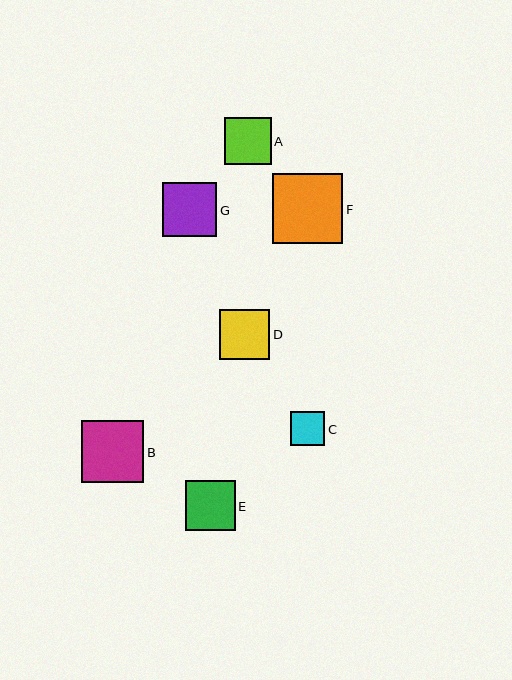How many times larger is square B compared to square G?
Square B is approximately 1.1 times the size of square G.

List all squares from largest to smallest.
From largest to smallest: F, B, G, E, D, A, C.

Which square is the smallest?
Square C is the smallest with a size of approximately 34 pixels.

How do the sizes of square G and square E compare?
Square G and square E are approximately the same size.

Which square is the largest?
Square F is the largest with a size of approximately 70 pixels.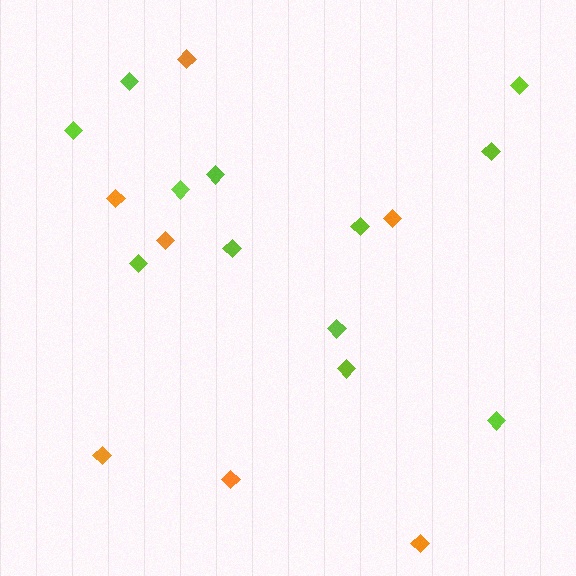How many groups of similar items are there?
There are 2 groups: one group of lime diamonds (12) and one group of orange diamonds (7).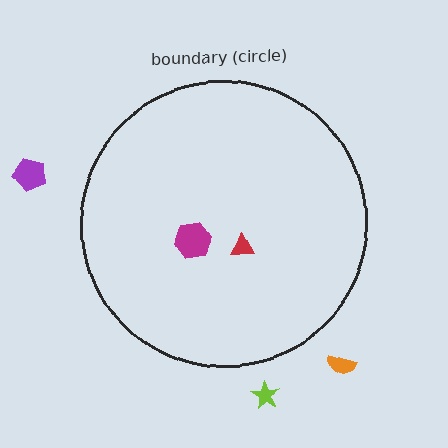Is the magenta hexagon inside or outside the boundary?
Inside.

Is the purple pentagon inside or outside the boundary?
Outside.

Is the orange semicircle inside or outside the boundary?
Outside.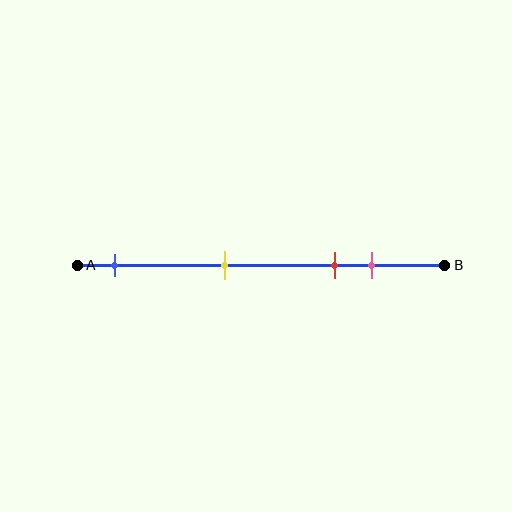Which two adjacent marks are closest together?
The red and pink marks are the closest adjacent pair.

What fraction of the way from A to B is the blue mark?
The blue mark is approximately 10% (0.1) of the way from A to B.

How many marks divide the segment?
There are 4 marks dividing the segment.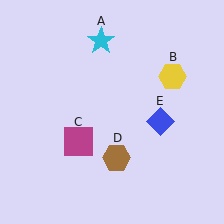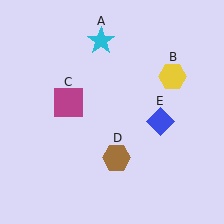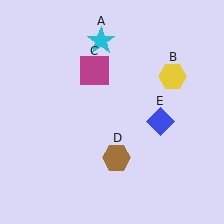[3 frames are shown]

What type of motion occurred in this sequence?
The magenta square (object C) rotated clockwise around the center of the scene.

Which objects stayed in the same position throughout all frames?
Cyan star (object A) and yellow hexagon (object B) and brown hexagon (object D) and blue diamond (object E) remained stationary.